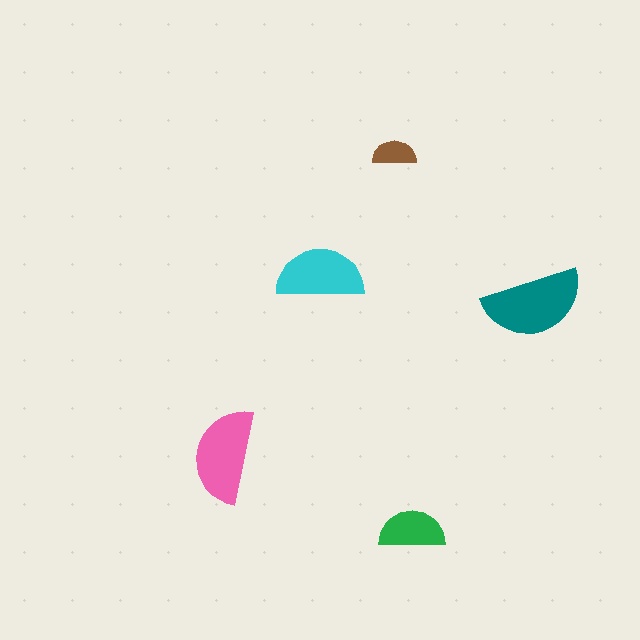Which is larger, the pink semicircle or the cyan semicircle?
The pink one.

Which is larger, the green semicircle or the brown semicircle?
The green one.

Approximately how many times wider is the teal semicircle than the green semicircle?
About 1.5 times wider.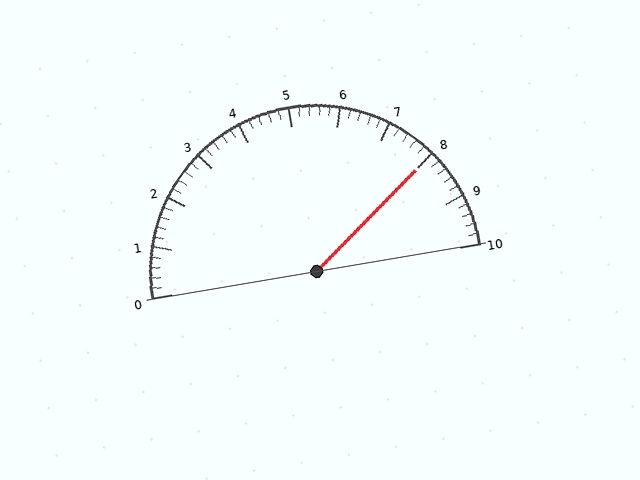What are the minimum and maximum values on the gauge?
The gauge ranges from 0 to 10.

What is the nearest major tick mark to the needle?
The nearest major tick mark is 8.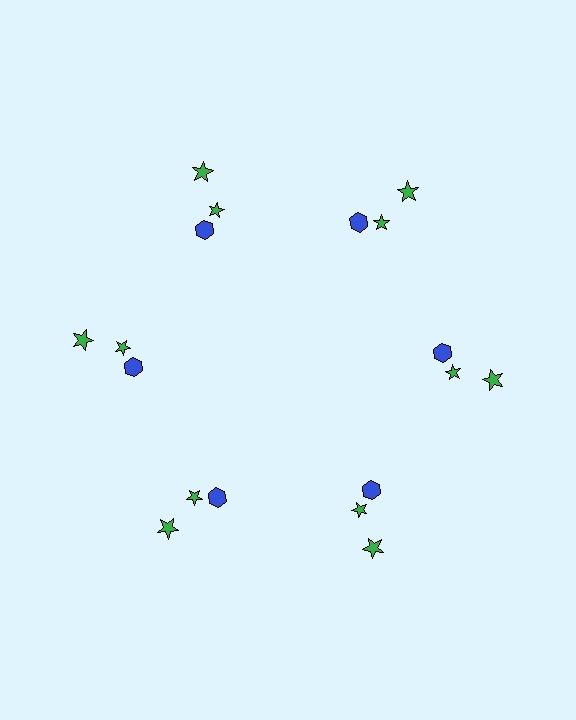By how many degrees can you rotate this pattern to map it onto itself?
The pattern maps onto itself every 60 degrees of rotation.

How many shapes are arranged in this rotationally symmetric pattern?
There are 18 shapes, arranged in 6 groups of 3.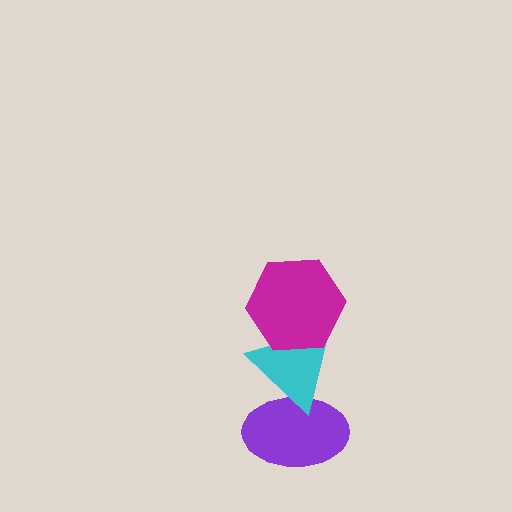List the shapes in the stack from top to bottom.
From top to bottom: the magenta hexagon, the cyan triangle, the purple ellipse.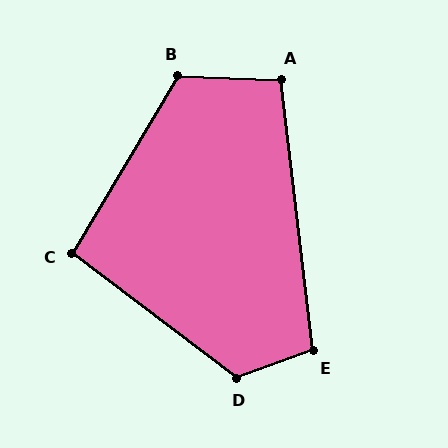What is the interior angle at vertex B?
Approximately 119 degrees (obtuse).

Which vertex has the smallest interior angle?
C, at approximately 96 degrees.